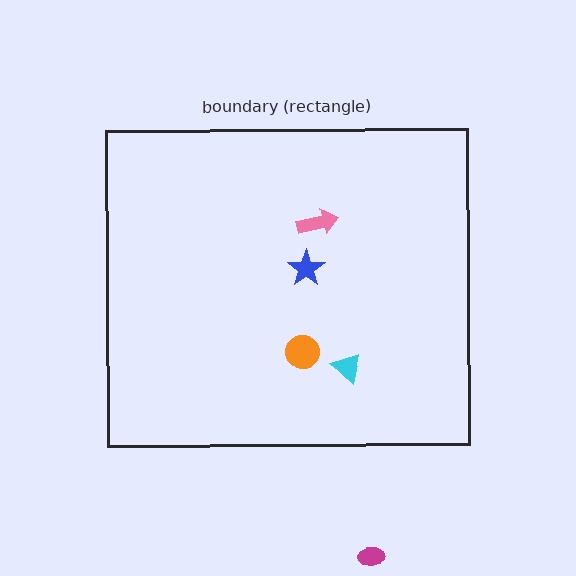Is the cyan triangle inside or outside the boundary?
Inside.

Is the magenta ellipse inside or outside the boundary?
Outside.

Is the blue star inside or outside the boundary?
Inside.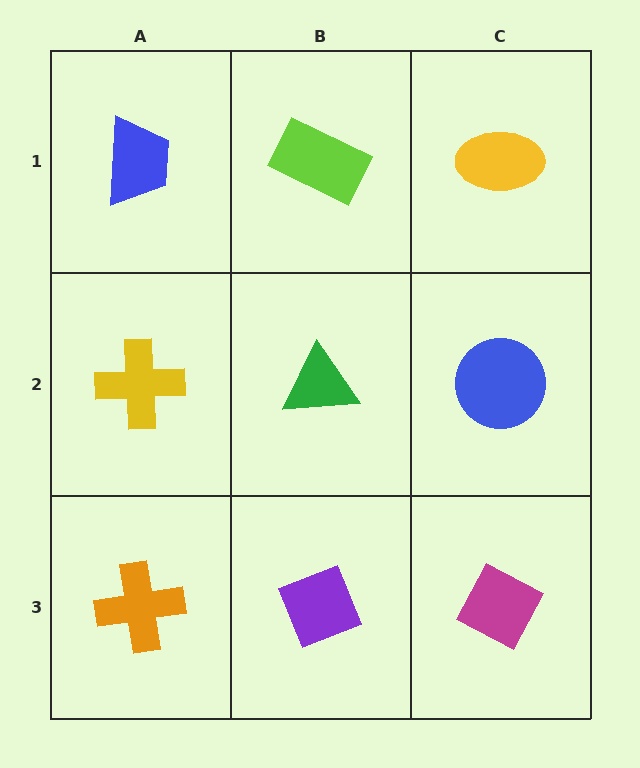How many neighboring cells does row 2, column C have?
3.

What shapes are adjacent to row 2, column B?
A lime rectangle (row 1, column B), a purple diamond (row 3, column B), a yellow cross (row 2, column A), a blue circle (row 2, column C).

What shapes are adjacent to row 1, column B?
A green triangle (row 2, column B), a blue trapezoid (row 1, column A), a yellow ellipse (row 1, column C).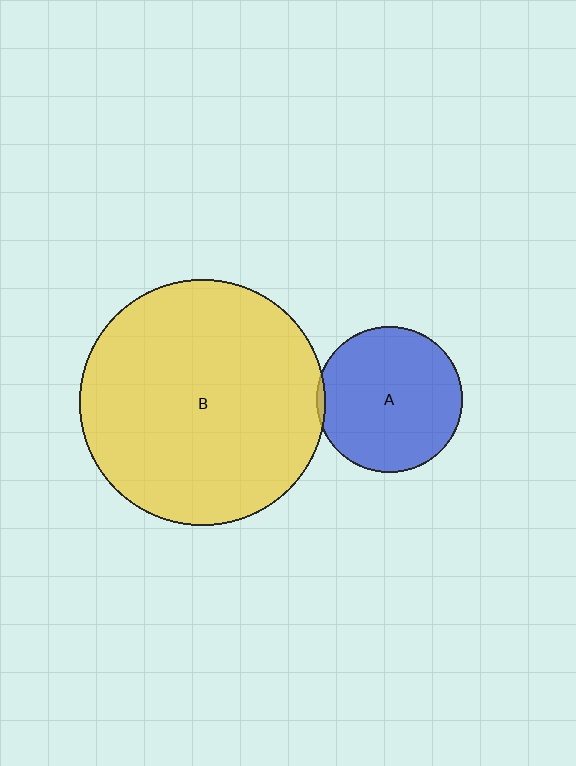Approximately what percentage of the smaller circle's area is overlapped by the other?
Approximately 5%.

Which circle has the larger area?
Circle B (yellow).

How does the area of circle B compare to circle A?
Approximately 2.8 times.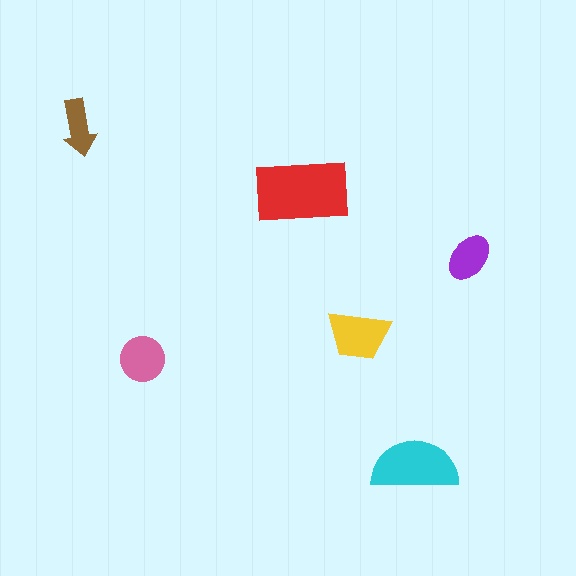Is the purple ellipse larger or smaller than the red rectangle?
Smaller.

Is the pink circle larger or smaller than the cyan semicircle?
Smaller.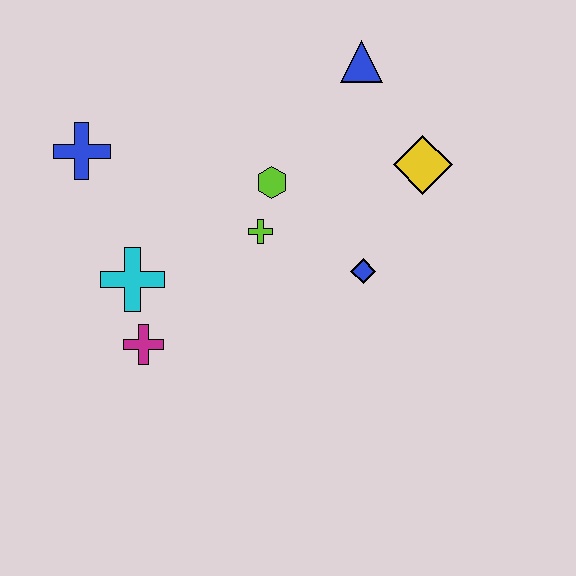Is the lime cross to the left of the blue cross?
No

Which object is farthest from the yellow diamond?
The blue cross is farthest from the yellow diamond.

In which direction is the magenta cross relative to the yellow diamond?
The magenta cross is to the left of the yellow diamond.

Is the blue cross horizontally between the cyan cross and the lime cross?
No